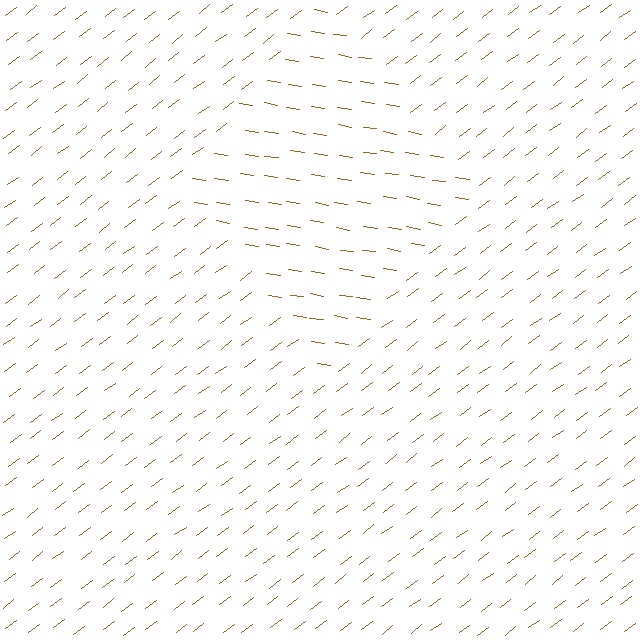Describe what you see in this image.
The image is filled with small brown line segments. A diamond region in the image has lines oriented differently from the surrounding lines, creating a visible texture boundary.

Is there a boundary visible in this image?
Yes, there is a texture boundary formed by a change in line orientation.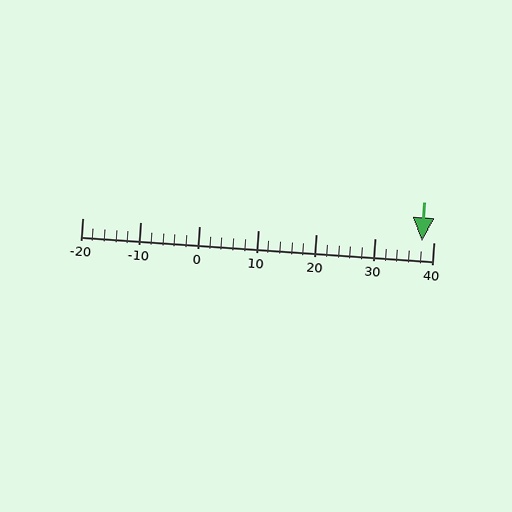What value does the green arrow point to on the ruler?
The green arrow points to approximately 38.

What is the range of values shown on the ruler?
The ruler shows values from -20 to 40.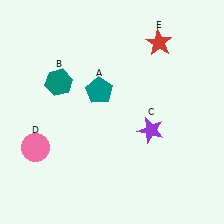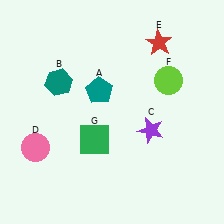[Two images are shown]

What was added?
A lime circle (F), a green square (G) were added in Image 2.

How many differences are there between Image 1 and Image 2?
There are 2 differences between the two images.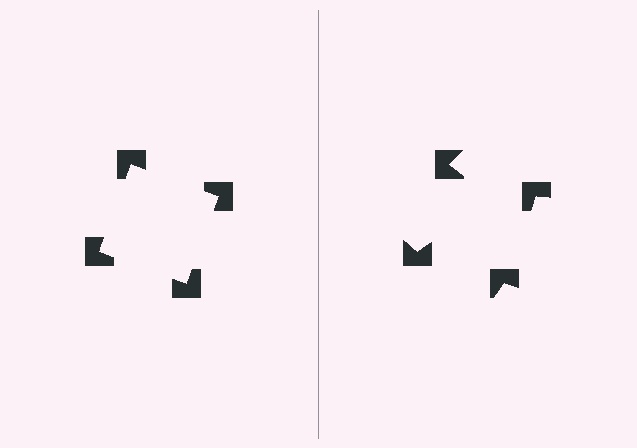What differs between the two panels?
The notched squares are positioned identically on both sides; only the wedge orientations differ. On the left they align to a square; on the right they are misaligned.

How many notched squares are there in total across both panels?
8 — 4 on each side.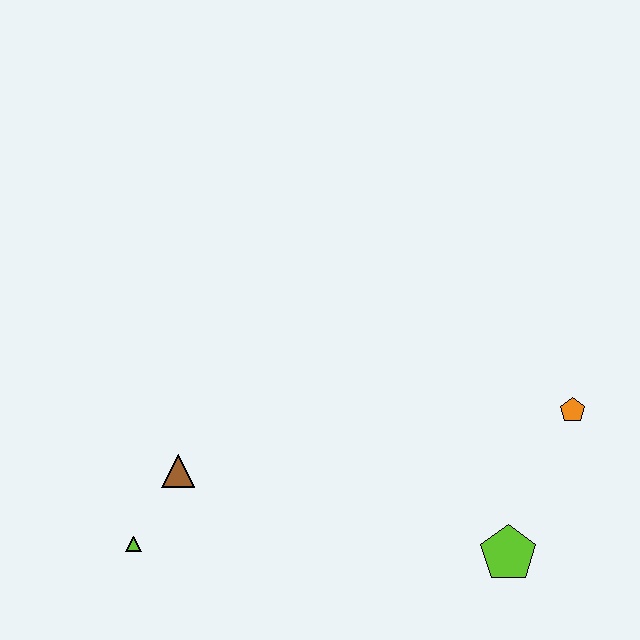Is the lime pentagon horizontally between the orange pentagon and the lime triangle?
Yes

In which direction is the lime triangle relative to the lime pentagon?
The lime triangle is to the left of the lime pentagon.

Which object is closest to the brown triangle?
The lime triangle is closest to the brown triangle.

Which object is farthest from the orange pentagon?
The lime triangle is farthest from the orange pentagon.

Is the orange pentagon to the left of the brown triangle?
No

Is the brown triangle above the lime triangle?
Yes